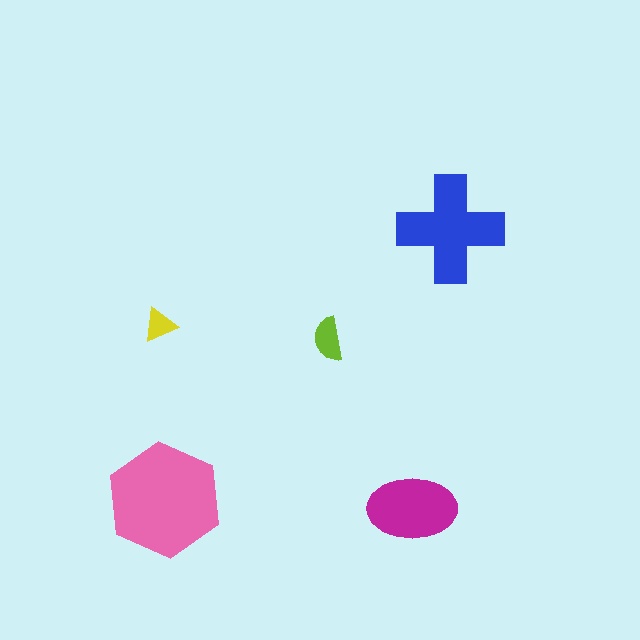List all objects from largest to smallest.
The pink hexagon, the blue cross, the magenta ellipse, the lime semicircle, the yellow triangle.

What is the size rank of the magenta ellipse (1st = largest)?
3rd.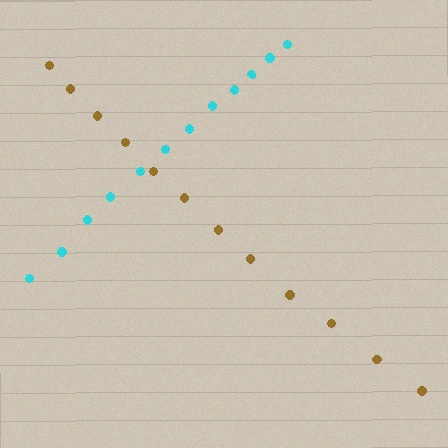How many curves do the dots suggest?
There are 2 distinct paths.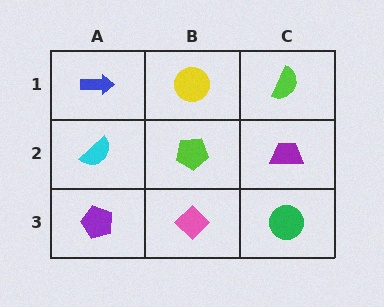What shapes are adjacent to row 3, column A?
A cyan semicircle (row 2, column A), a pink diamond (row 3, column B).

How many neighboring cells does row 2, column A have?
3.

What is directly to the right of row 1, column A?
A yellow circle.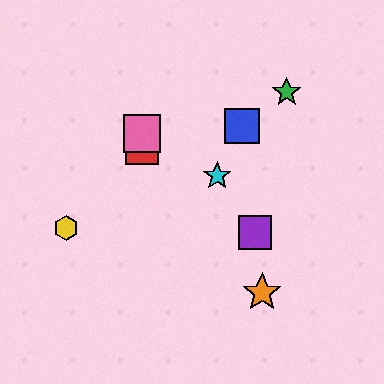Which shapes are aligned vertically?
The red square, the pink square are aligned vertically.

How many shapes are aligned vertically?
2 shapes (the red square, the pink square) are aligned vertically.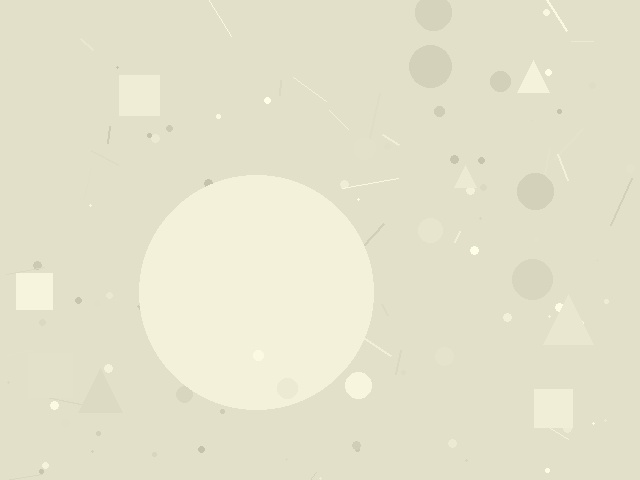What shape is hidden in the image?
A circle is hidden in the image.